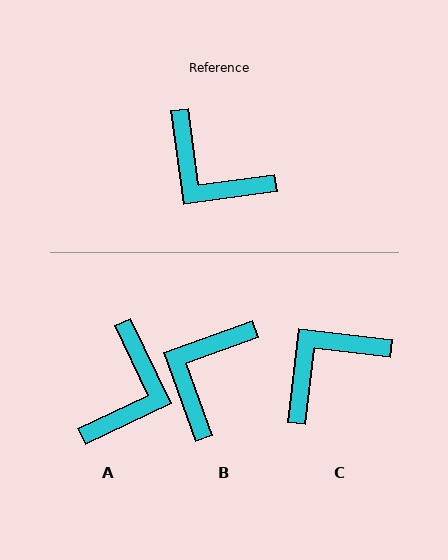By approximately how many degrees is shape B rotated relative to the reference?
Approximately 78 degrees clockwise.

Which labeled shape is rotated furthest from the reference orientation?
A, about 108 degrees away.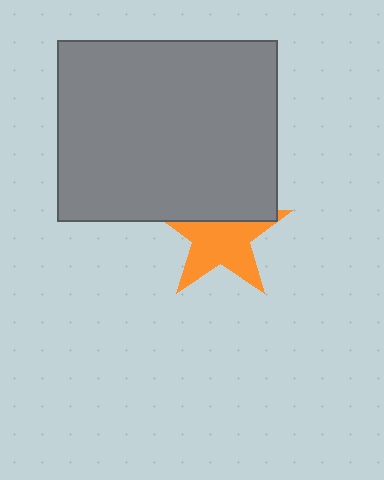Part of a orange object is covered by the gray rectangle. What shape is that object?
It is a star.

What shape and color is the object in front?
The object in front is a gray rectangle.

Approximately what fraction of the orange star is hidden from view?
Roughly 36% of the orange star is hidden behind the gray rectangle.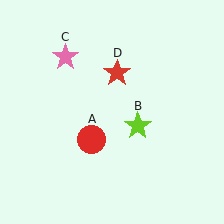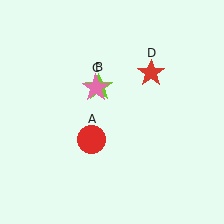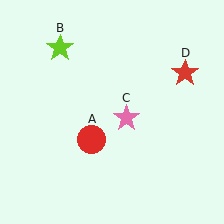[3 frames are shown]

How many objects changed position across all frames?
3 objects changed position: lime star (object B), pink star (object C), red star (object D).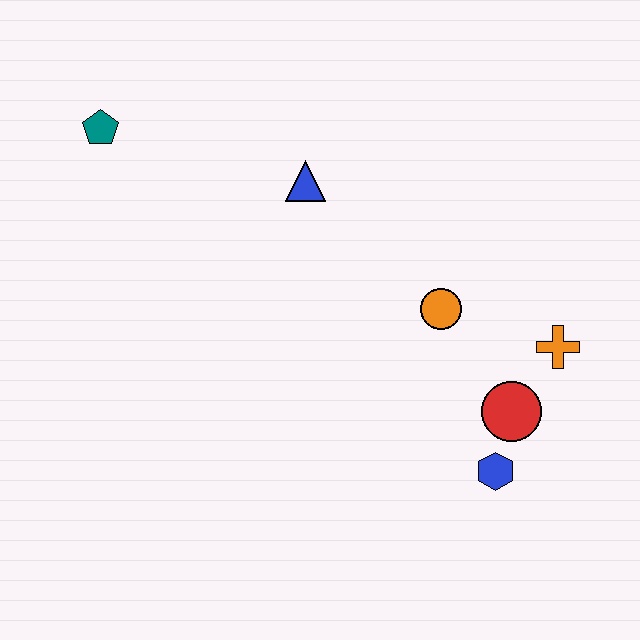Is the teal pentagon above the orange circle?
Yes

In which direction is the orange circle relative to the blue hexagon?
The orange circle is above the blue hexagon.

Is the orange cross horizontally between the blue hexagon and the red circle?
No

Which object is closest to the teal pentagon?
The blue triangle is closest to the teal pentagon.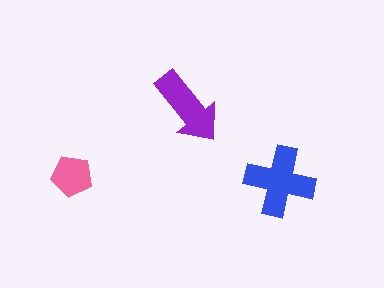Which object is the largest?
The blue cross.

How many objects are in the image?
There are 3 objects in the image.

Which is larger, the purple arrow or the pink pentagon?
The purple arrow.